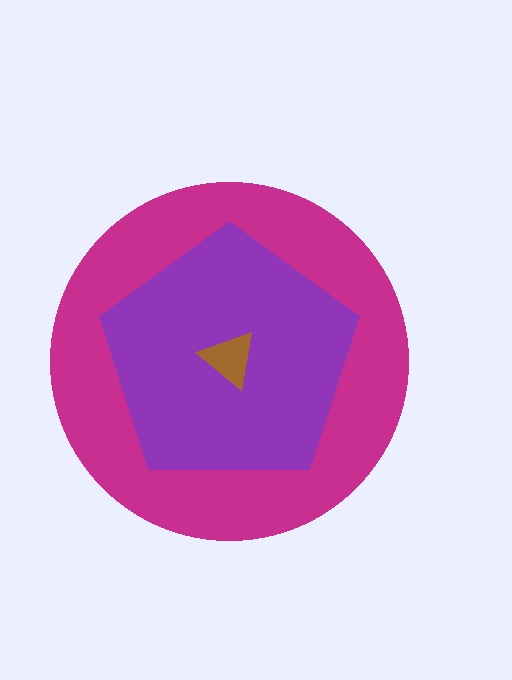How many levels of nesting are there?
3.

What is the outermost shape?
The magenta circle.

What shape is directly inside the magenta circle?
The purple pentagon.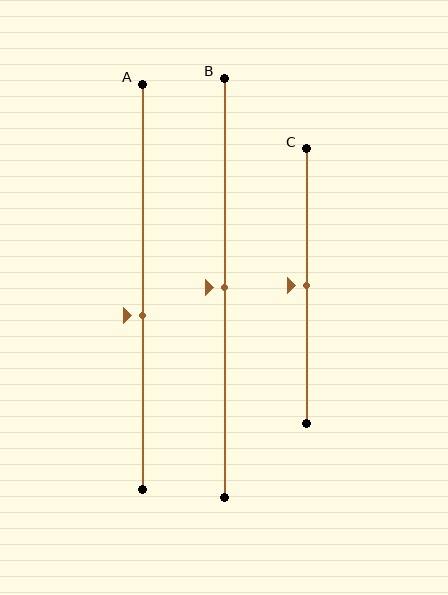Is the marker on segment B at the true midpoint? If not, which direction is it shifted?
Yes, the marker on segment B is at the true midpoint.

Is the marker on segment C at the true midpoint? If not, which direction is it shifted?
Yes, the marker on segment C is at the true midpoint.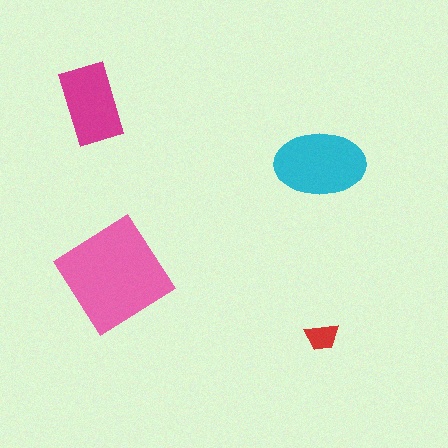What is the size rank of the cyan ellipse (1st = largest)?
2nd.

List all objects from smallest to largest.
The red trapezoid, the magenta rectangle, the cyan ellipse, the pink diamond.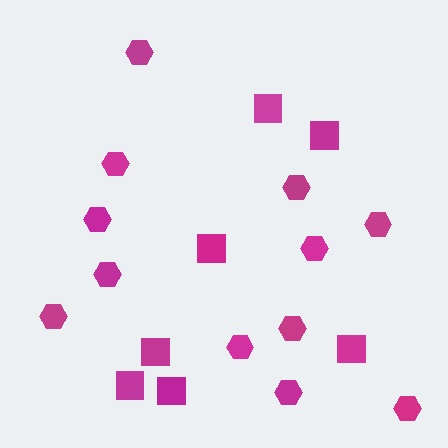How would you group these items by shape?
There are 2 groups: one group of hexagons (12) and one group of squares (7).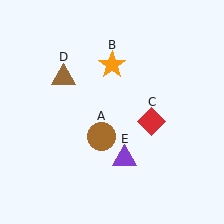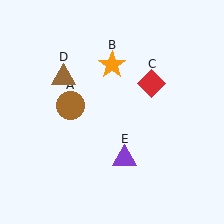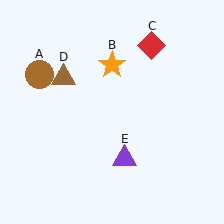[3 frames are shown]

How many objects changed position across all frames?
2 objects changed position: brown circle (object A), red diamond (object C).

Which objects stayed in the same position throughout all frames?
Orange star (object B) and brown triangle (object D) and purple triangle (object E) remained stationary.